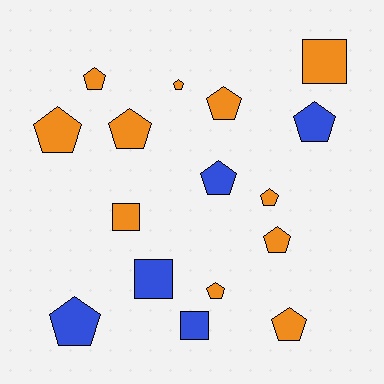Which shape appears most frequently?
Pentagon, with 12 objects.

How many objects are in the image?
There are 16 objects.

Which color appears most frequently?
Orange, with 11 objects.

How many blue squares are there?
There are 2 blue squares.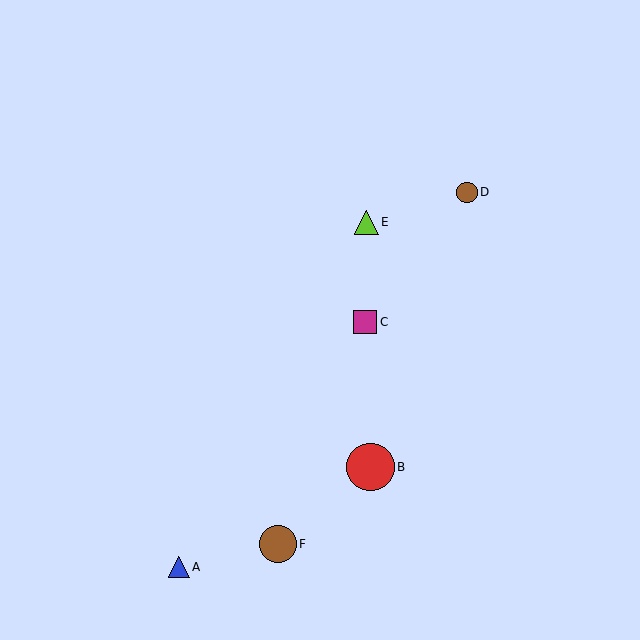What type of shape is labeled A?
Shape A is a blue triangle.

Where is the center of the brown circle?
The center of the brown circle is at (467, 192).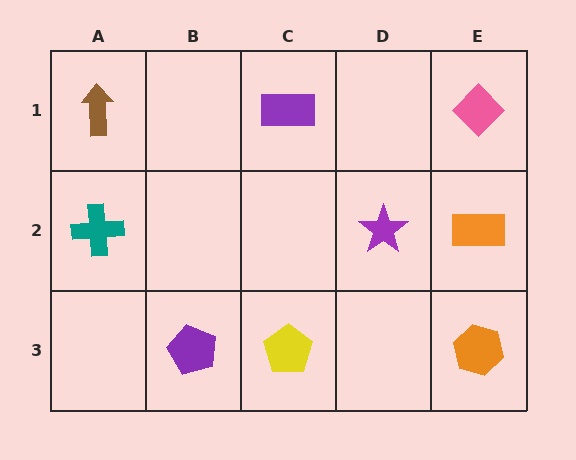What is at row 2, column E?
An orange rectangle.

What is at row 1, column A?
A brown arrow.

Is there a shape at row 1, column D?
No, that cell is empty.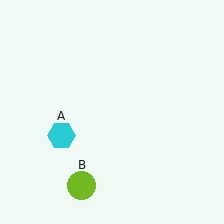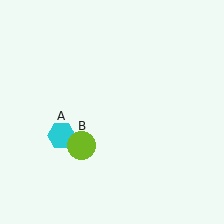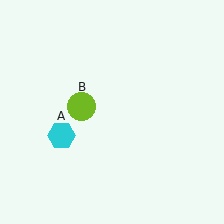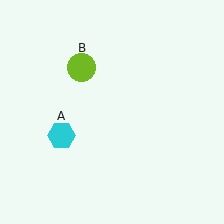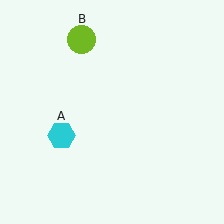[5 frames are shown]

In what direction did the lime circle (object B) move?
The lime circle (object B) moved up.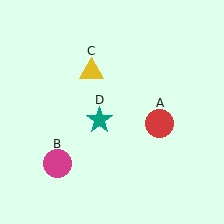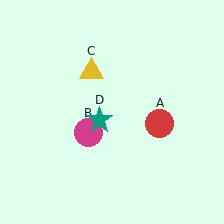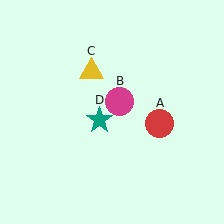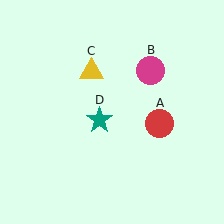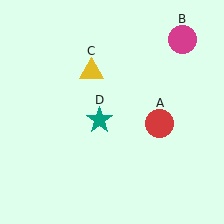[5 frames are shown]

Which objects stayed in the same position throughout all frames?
Red circle (object A) and yellow triangle (object C) and teal star (object D) remained stationary.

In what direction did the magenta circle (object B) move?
The magenta circle (object B) moved up and to the right.